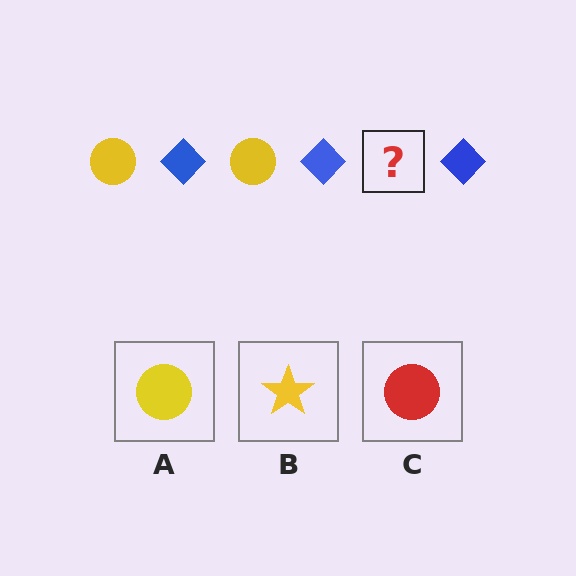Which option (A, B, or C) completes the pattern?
A.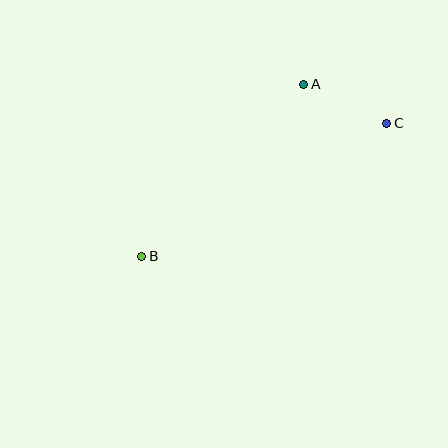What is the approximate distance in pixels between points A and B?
The distance between A and B is approximately 236 pixels.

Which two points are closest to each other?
Points A and C are closest to each other.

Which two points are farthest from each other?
Points B and C are farthest from each other.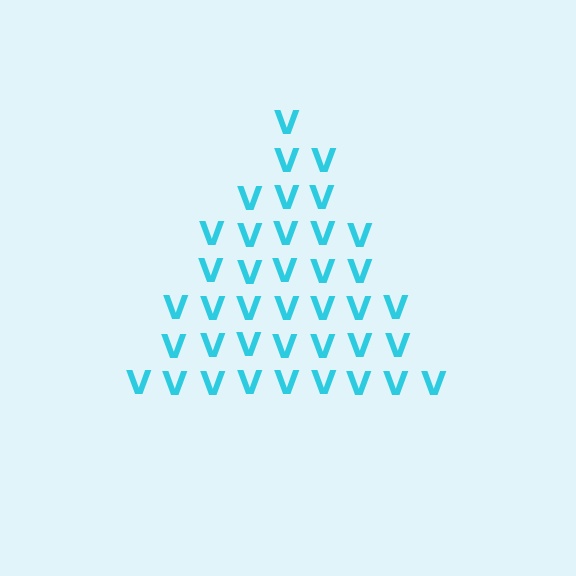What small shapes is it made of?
It is made of small letter V's.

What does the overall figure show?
The overall figure shows a triangle.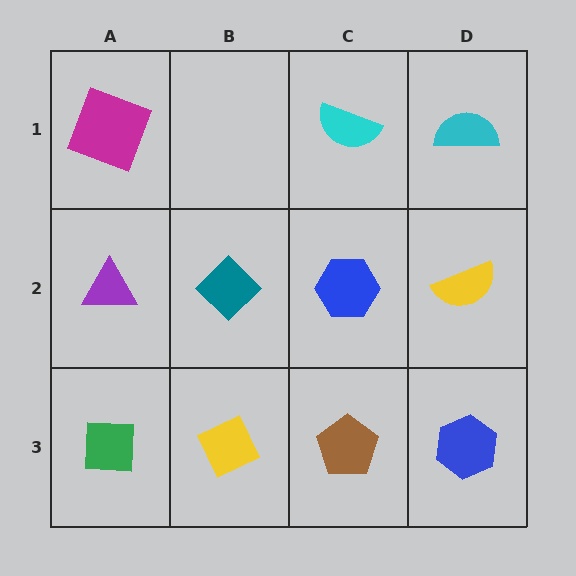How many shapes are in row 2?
4 shapes.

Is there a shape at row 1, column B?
No, that cell is empty.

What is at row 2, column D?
A yellow semicircle.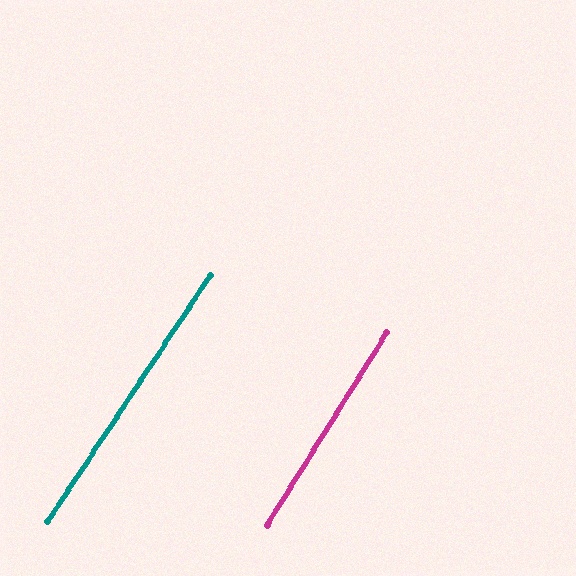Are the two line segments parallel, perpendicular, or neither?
Parallel — their directions differ by only 1.7°.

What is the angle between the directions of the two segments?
Approximately 2 degrees.